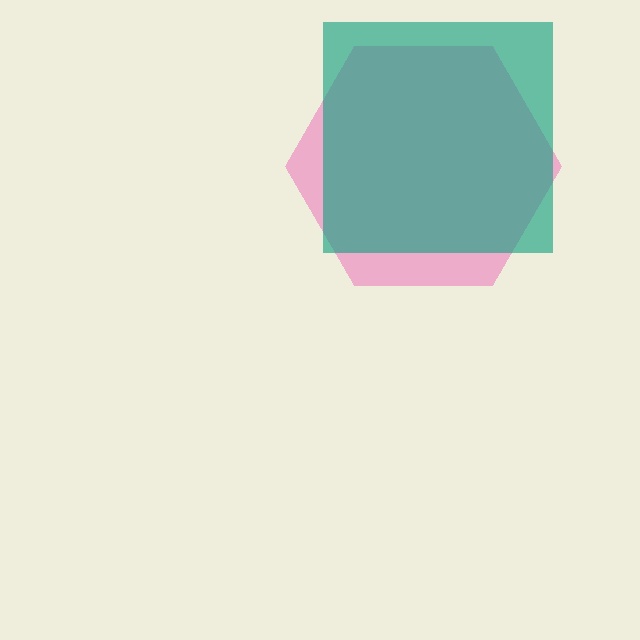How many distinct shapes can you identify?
There are 2 distinct shapes: a pink hexagon, a teal square.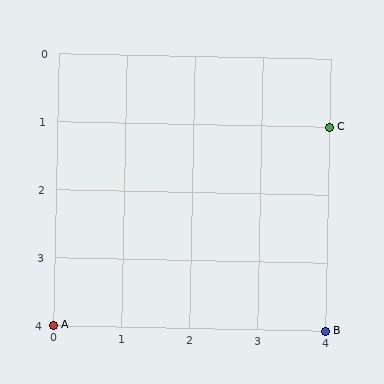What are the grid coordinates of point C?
Point C is at grid coordinates (4, 1).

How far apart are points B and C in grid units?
Points B and C are 3 rows apart.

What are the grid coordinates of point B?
Point B is at grid coordinates (4, 4).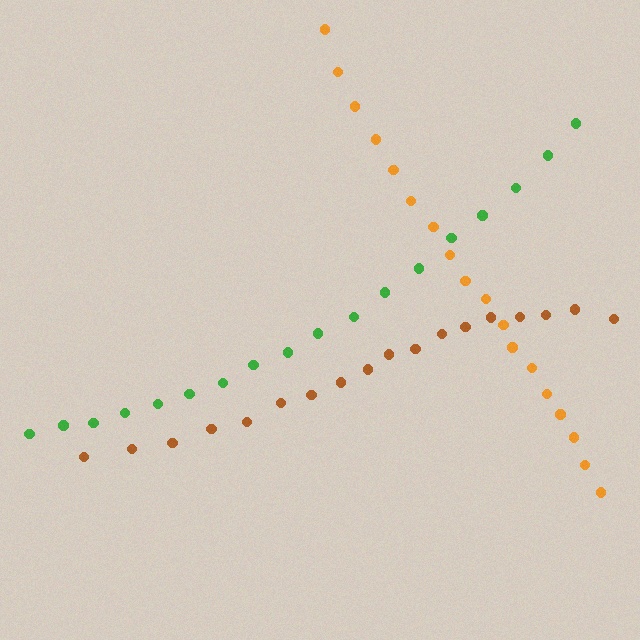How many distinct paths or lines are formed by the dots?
There are 3 distinct paths.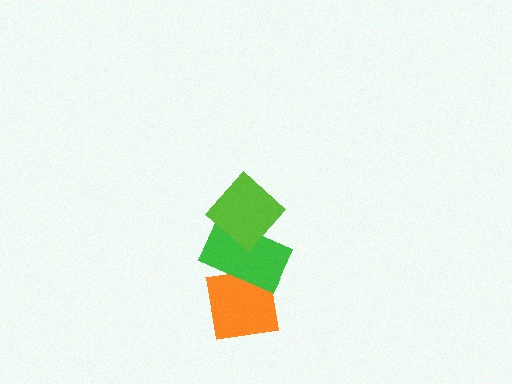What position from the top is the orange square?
The orange square is 3rd from the top.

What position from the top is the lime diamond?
The lime diamond is 1st from the top.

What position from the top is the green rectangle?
The green rectangle is 2nd from the top.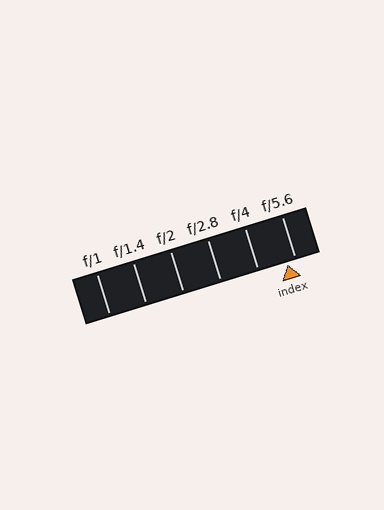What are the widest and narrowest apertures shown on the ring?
The widest aperture shown is f/1 and the narrowest is f/5.6.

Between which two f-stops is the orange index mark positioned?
The index mark is between f/4 and f/5.6.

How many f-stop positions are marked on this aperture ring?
There are 6 f-stop positions marked.